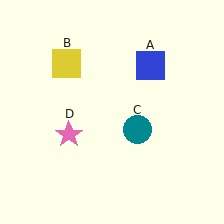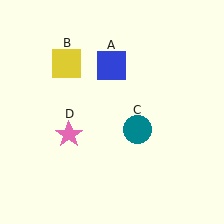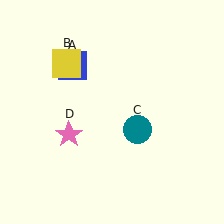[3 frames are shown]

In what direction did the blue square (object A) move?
The blue square (object A) moved left.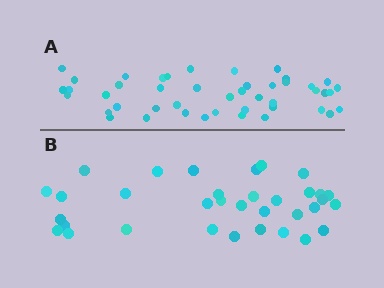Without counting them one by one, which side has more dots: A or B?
Region A (the top region) has more dots.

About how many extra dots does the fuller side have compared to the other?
Region A has roughly 12 or so more dots than region B.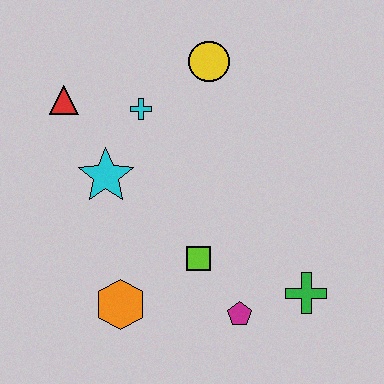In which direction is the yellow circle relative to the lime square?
The yellow circle is above the lime square.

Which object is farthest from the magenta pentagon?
The red triangle is farthest from the magenta pentagon.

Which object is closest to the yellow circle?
The cyan cross is closest to the yellow circle.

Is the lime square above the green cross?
Yes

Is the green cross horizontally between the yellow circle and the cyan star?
No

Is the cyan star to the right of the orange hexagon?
No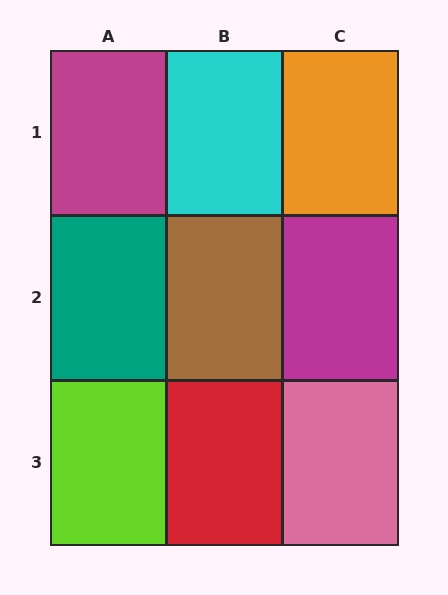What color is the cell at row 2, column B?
Brown.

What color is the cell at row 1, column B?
Cyan.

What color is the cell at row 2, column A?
Teal.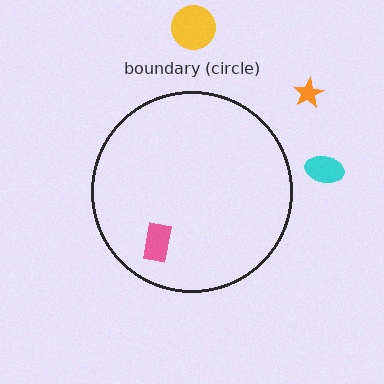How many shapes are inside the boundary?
1 inside, 3 outside.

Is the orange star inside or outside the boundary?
Outside.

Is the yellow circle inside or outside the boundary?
Outside.